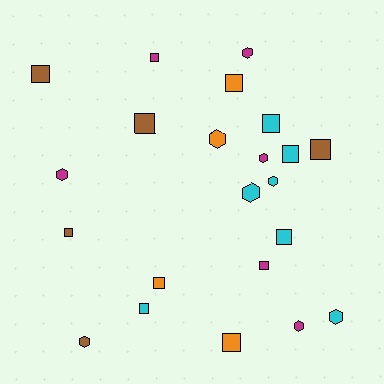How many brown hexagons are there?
There is 1 brown hexagon.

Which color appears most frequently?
Cyan, with 7 objects.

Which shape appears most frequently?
Square, with 13 objects.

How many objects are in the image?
There are 22 objects.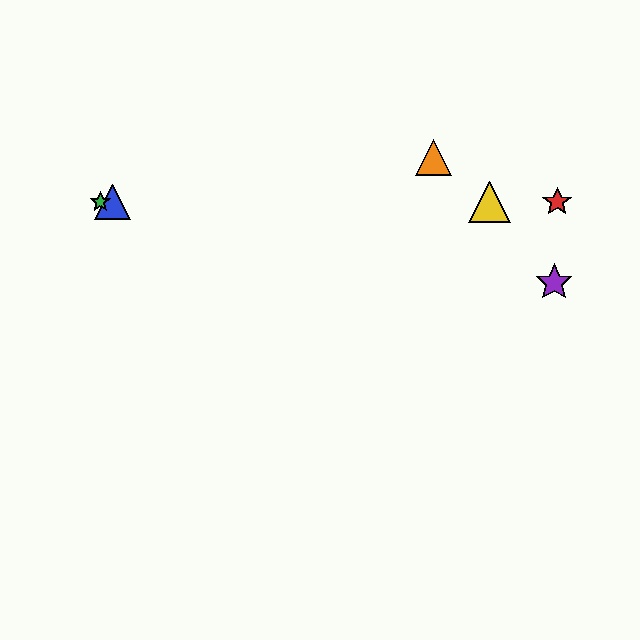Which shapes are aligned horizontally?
The red star, the blue triangle, the green star, the yellow triangle are aligned horizontally.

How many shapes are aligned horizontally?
4 shapes (the red star, the blue triangle, the green star, the yellow triangle) are aligned horizontally.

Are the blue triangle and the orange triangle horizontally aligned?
No, the blue triangle is at y≈202 and the orange triangle is at y≈158.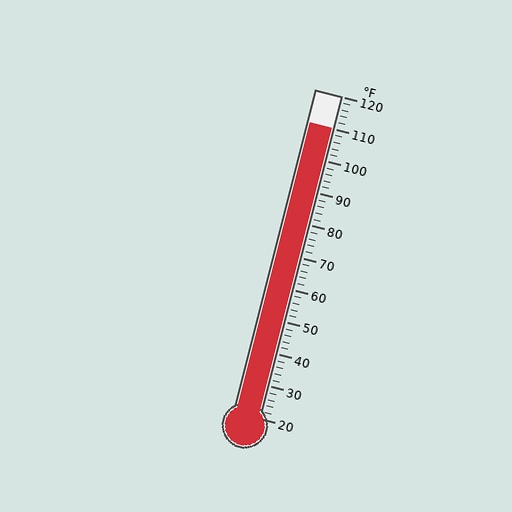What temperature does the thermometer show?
The thermometer shows approximately 110°F.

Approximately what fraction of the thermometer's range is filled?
The thermometer is filled to approximately 90% of its range.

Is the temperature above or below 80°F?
The temperature is above 80°F.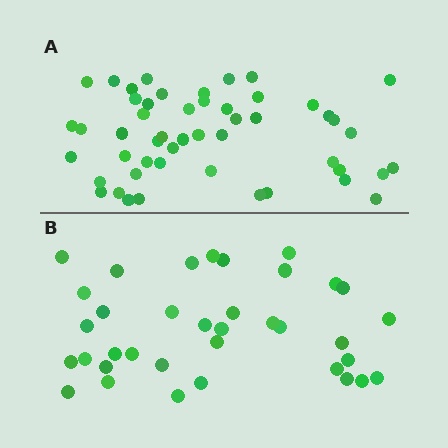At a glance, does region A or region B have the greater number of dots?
Region A (the top region) has more dots.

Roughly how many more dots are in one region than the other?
Region A has approximately 15 more dots than region B.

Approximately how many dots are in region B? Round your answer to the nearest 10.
About 40 dots. (The exact count is 36, which rounds to 40.)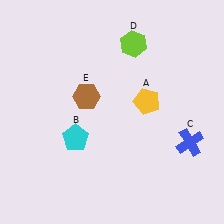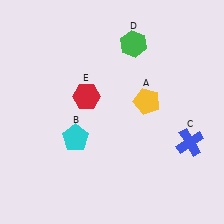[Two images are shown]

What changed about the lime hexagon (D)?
In Image 1, D is lime. In Image 2, it changed to green.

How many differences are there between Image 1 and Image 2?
There are 2 differences between the two images.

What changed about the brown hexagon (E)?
In Image 1, E is brown. In Image 2, it changed to red.